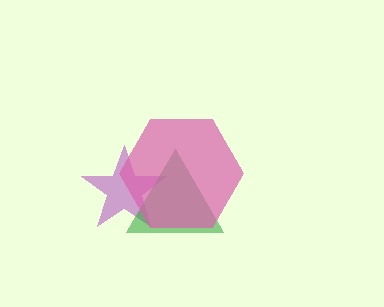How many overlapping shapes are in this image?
There are 3 overlapping shapes in the image.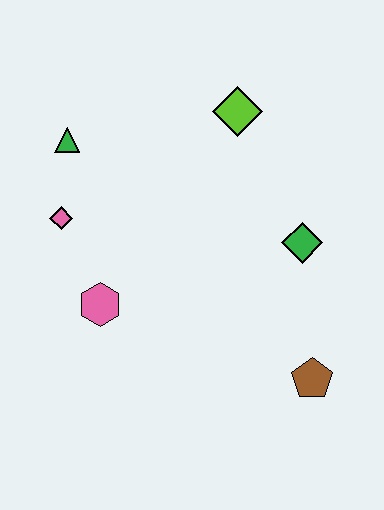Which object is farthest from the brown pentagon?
The green triangle is farthest from the brown pentagon.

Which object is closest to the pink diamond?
The green triangle is closest to the pink diamond.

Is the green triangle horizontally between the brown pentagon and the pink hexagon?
No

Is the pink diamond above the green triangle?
No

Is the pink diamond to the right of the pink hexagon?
No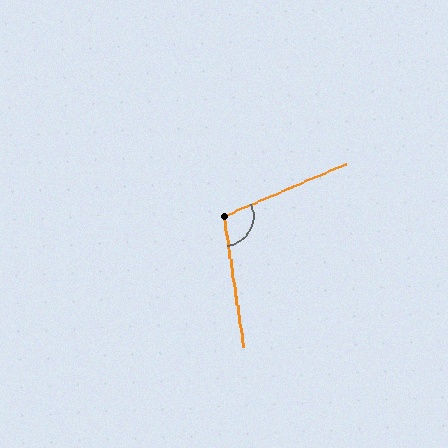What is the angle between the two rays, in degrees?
Approximately 104 degrees.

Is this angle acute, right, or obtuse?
It is obtuse.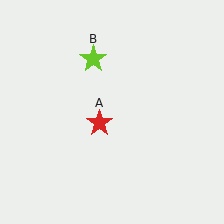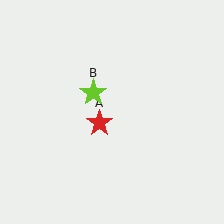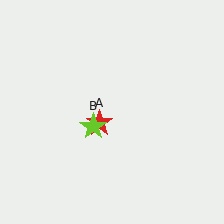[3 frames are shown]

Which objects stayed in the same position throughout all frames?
Red star (object A) remained stationary.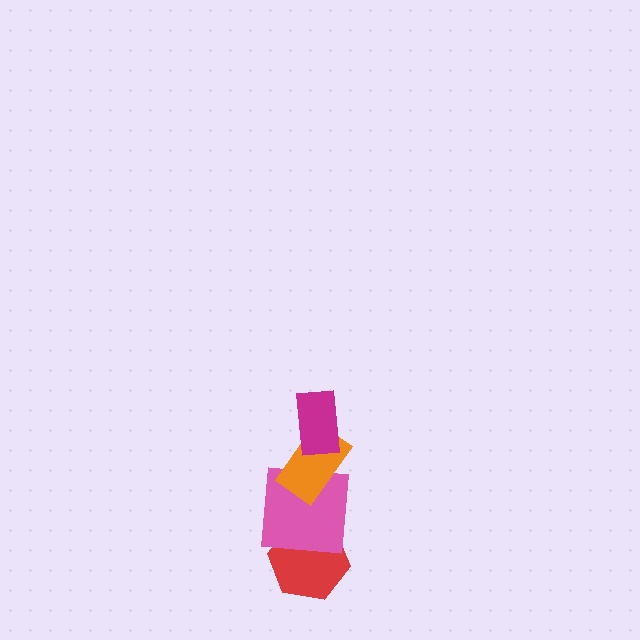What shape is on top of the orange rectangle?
The magenta rectangle is on top of the orange rectangle.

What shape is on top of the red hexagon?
The pink square is on top of the red hexagon.